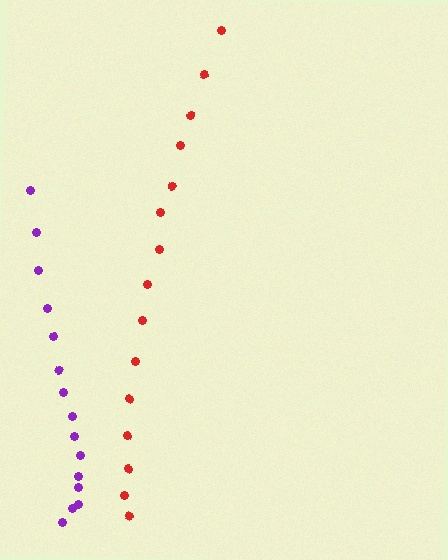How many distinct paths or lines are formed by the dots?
There are 2 distinct paths.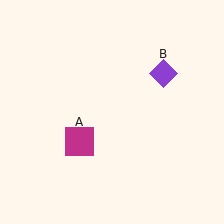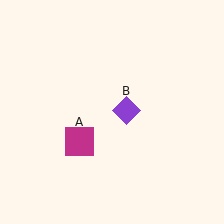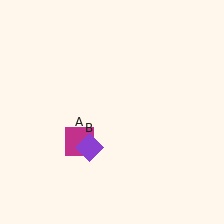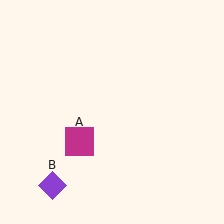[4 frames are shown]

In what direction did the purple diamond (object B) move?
The purple diamond (object B) moved down and to the left.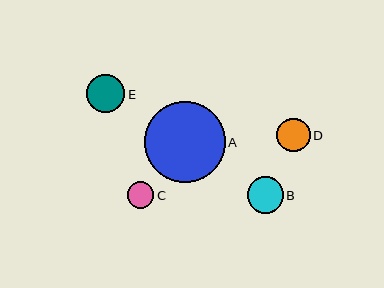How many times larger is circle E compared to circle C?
Circle E is approximately 1.4 times the size of circle C.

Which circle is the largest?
Circle A is the largest with a size of approximately 81 pixels.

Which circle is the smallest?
Circle C is the smallest with a size of approximately 26 pixels.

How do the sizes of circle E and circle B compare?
Circle E and circle B are approximately the same size.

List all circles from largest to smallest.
From largest to smallest: A, E, B, D, C.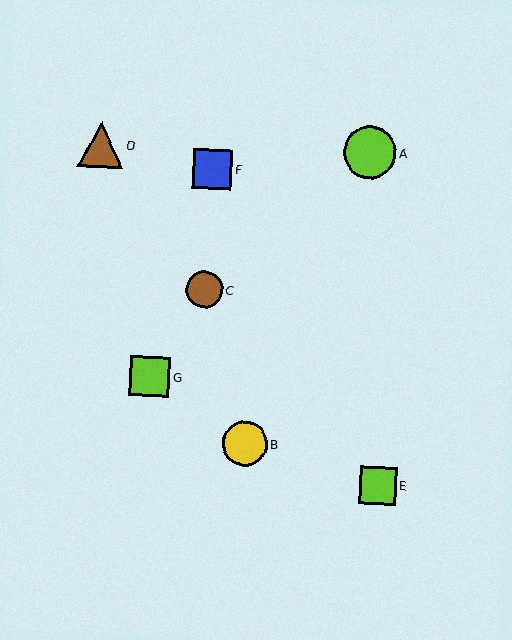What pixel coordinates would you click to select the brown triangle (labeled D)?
Click at (101, 145) to select the brown triangle D.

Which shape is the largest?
The lime circle (labeled A) is the largest.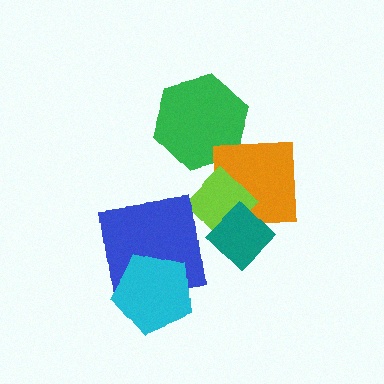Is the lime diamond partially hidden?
Yes, it is partially covered by another shape.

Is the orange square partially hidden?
Yes, it is partially covered by another shape.